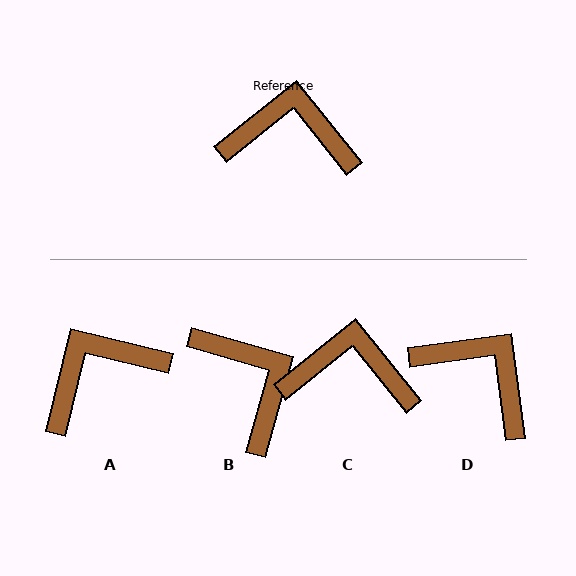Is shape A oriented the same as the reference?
No, it is off by about 38 degrees.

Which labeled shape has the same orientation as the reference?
C.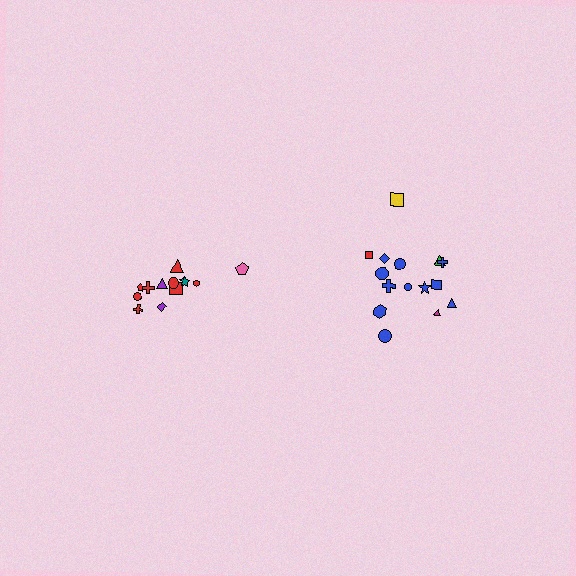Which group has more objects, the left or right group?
The right group.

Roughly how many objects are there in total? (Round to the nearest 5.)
Roughly 25 objects in total.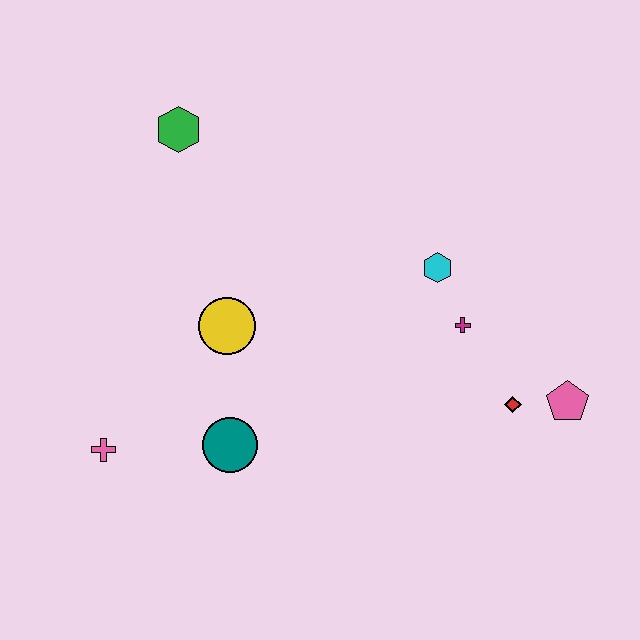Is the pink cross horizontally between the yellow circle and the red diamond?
No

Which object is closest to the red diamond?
The pink pentagon is closest to the red diamond.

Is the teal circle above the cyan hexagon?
No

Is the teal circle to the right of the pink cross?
Yes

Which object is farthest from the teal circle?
The pink pentagon is farthest from the teal circle.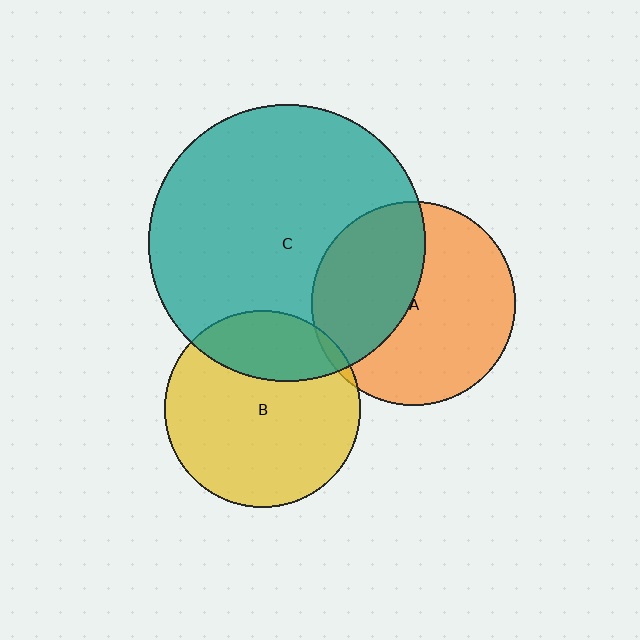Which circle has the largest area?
Circle C (teal).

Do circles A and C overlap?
Yes.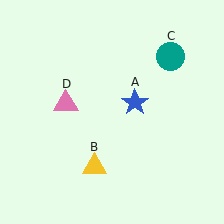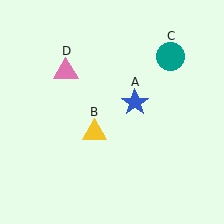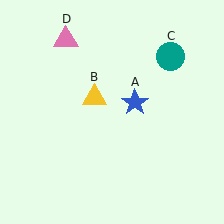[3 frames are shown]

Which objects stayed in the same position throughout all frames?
Blue star (object A) and teal circle (object C) remained stationary.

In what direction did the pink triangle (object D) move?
The pink triangle (object D) moved up.